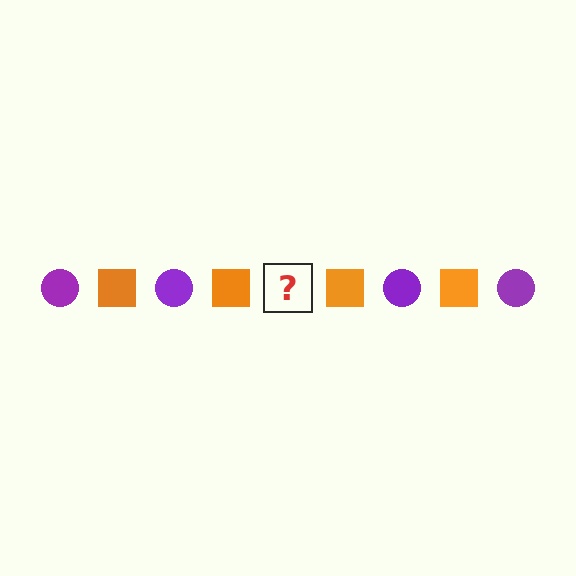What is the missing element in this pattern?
The missing element is a purple circle.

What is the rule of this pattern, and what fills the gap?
The rule is that the pattern alternates between purple circle and orange square. The gap should be filled with a purple circle.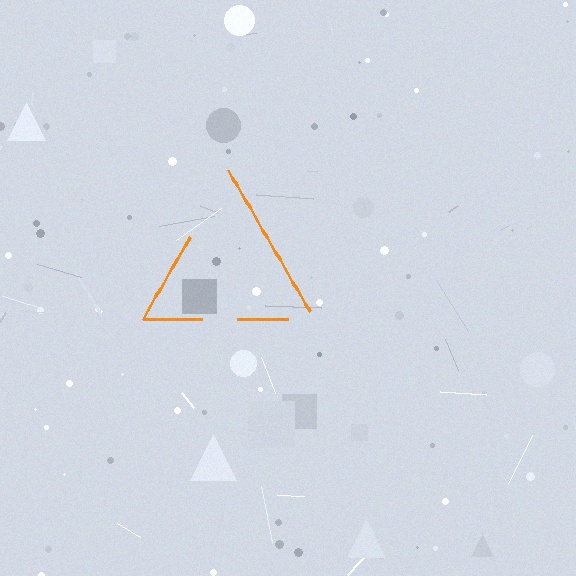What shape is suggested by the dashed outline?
The dashed outline suggests a triangle.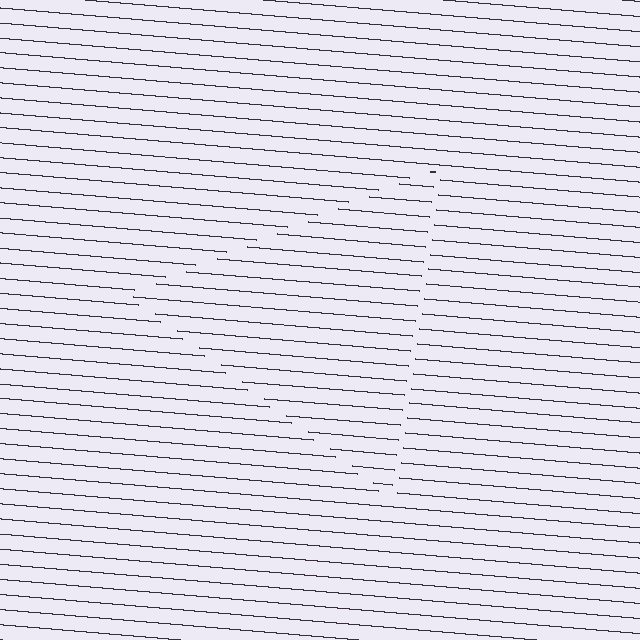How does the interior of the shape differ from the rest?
The interior of the shape contains the same grating, shifted by half a period — the contour is defined by the phase discontinuity where line-ends from the inner and outer gratings abut.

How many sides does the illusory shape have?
3 sides — the line-ends trace a triangle.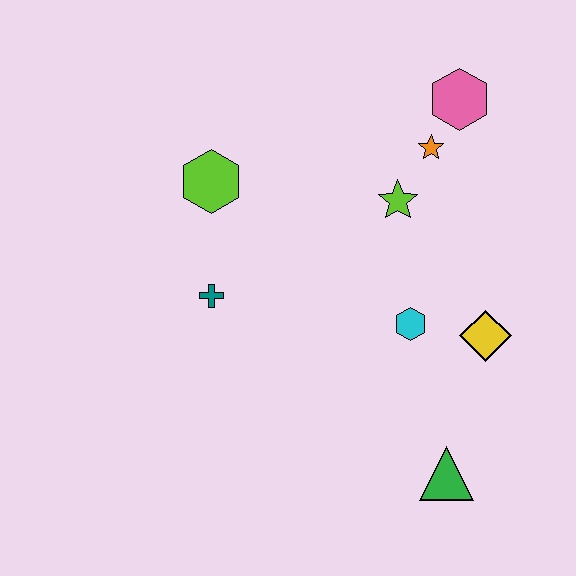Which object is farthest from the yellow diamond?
The lime hexagon is farthest from the yellow diamond.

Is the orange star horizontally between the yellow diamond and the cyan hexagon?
Yes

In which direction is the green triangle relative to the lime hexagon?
The green triangle is below the lime hexagon.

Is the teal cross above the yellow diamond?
Yes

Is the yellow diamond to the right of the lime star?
Yes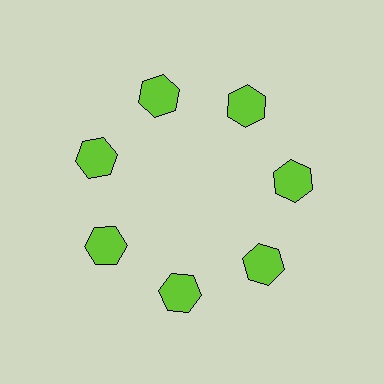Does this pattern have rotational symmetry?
Yes, this pattern has 7-fold rotational symmetry. It looks the same after rotating 51 degrees around the center.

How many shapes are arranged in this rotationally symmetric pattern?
There are 7 shapes, arranged in 7 groups of 1.